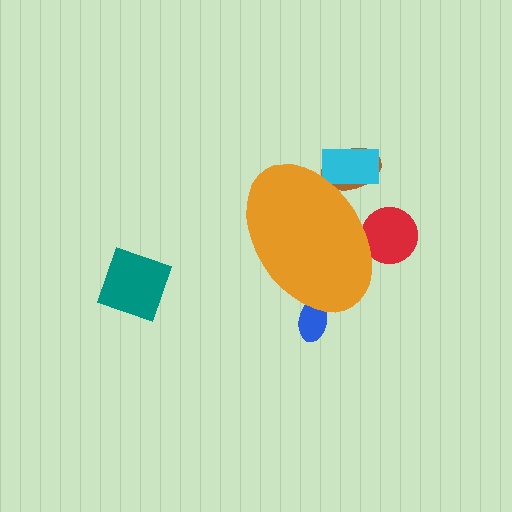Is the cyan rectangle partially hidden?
Yes, the cyan rectangle is partially hidden behind the orange ellipse.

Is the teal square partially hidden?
No, the teal square is fully visible.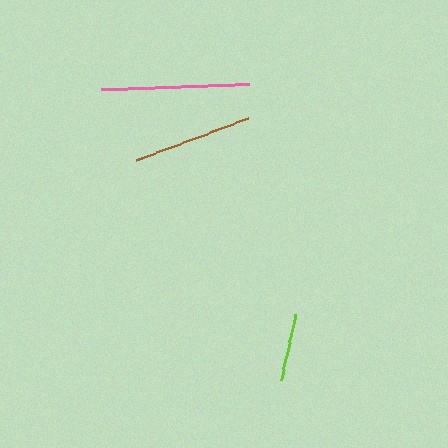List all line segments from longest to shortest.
From longest to shortest: pink, brown, lime.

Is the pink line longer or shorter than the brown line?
The pink line is longer than the brown line.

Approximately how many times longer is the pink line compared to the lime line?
The pink line is approximately 2.2 times the length of the lime line.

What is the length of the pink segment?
The pink segment is approximately 147 pixels long.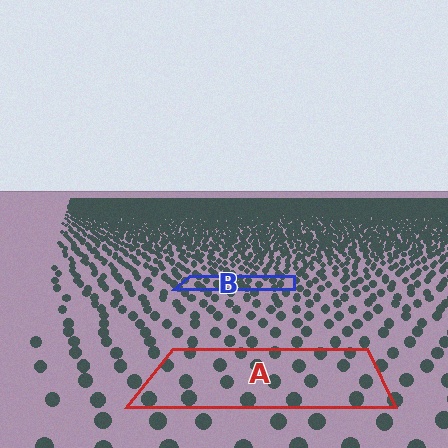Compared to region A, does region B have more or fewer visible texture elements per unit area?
Region B has more texture elements per unit area — they are packed more densely because it is farther away.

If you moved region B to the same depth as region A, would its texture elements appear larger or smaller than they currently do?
They would appear larger. At a closer depth, the same texture elements are projected at a bigger on-screen size.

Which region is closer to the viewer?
Region A is closer. The texture elements there are larger and more spread out.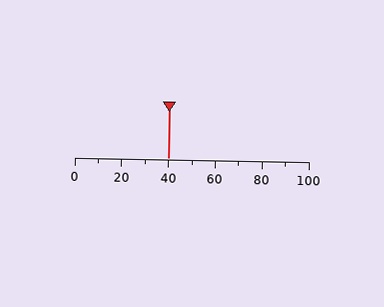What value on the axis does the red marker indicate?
The marker indicates approximately 40.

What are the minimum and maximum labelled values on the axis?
The axis runs from 0 to 100.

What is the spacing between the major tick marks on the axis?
The major ticks are spaced 20 apart.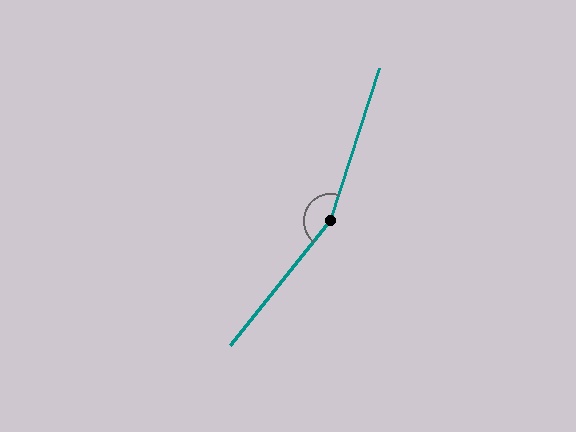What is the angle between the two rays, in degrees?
Approximately 159 degrees.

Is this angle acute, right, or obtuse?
It is obtuse.